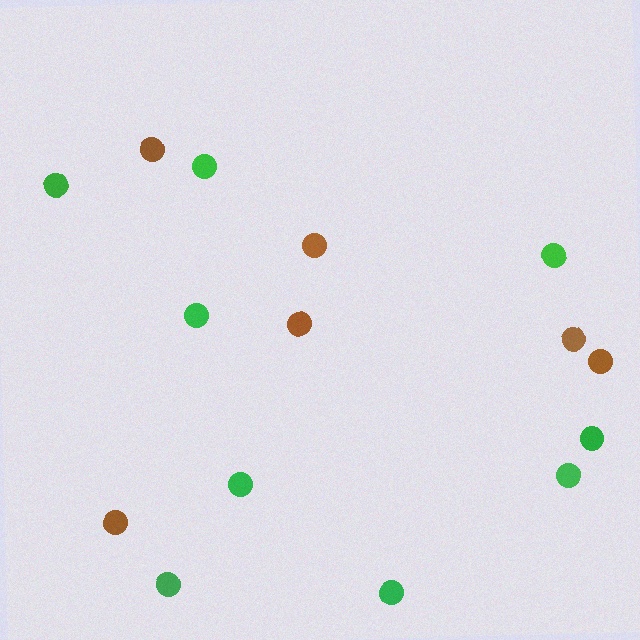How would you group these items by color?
There are 2 groups: one group of brown circles (6) and one group of green circles (9).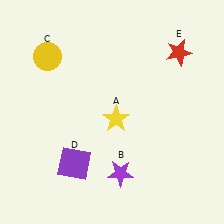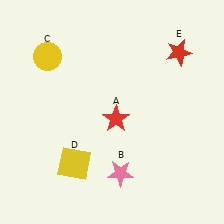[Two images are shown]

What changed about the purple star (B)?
In Image 1, B is purple. In Image 2, it changed to pink.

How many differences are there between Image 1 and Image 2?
There are 3 differences between the two images.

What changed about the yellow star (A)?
In Image 1, A is yellow. In Image 2, it changed to red.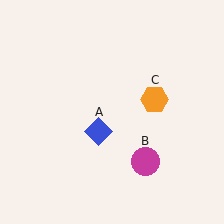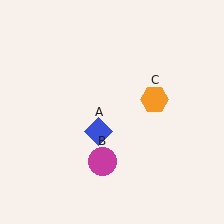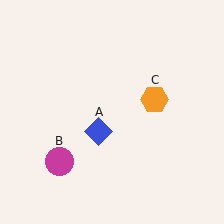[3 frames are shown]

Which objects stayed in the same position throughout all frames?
Blue diamond (object A) and orange hexagon (object C) remained stationary.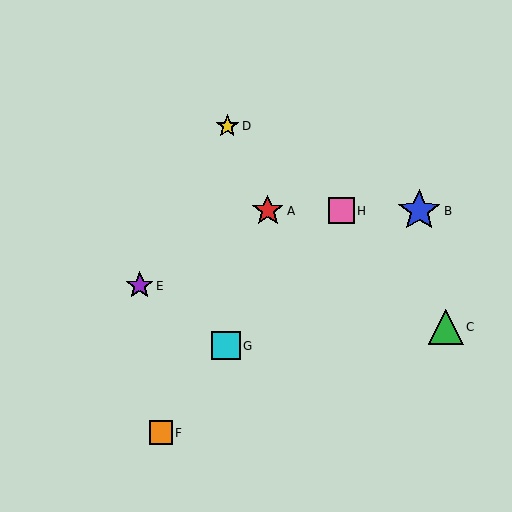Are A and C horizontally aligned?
No, A is at y≈211 and C is at y≈327.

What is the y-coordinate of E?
Object E is at y≈286.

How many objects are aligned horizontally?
3 objects (A, B, H) are aligned horizontally.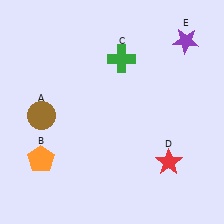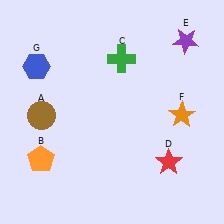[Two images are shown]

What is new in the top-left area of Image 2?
A blue hexagon (G) was added in the top-left area of Image 2.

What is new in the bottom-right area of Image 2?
An orange star (F) was added in the bottom-right area of Image 2.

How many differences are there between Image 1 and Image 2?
There are 2 differences between the two images.